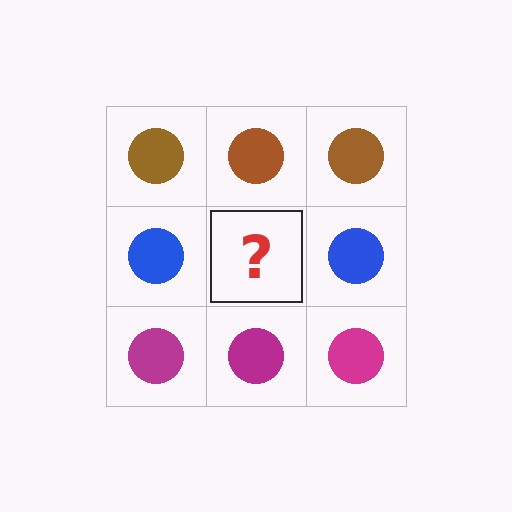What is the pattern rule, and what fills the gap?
The rule is that each row has a consistent color. The gap should be filled with a blue circle.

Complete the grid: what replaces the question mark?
The question mark should be replaced with a blue circle.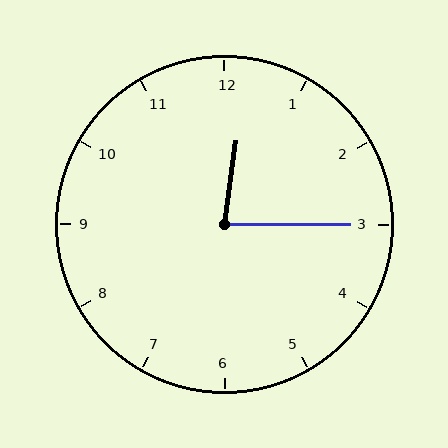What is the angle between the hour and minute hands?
Approximately 82 degrees.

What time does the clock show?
12:15.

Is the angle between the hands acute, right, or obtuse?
It is acute.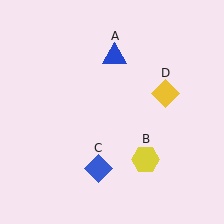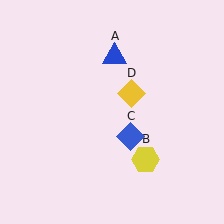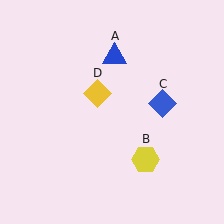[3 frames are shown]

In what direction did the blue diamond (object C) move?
The blue diamond (object C) moved up and to the right.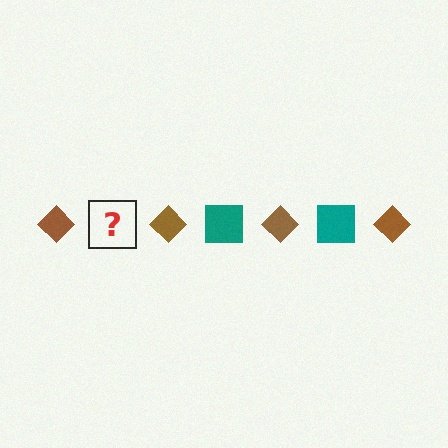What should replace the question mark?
The question mark should be replaced with a teal square.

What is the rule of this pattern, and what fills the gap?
The rule is that the pattern alternates between brown diamond and teal square. The gap should be filled with a teal square.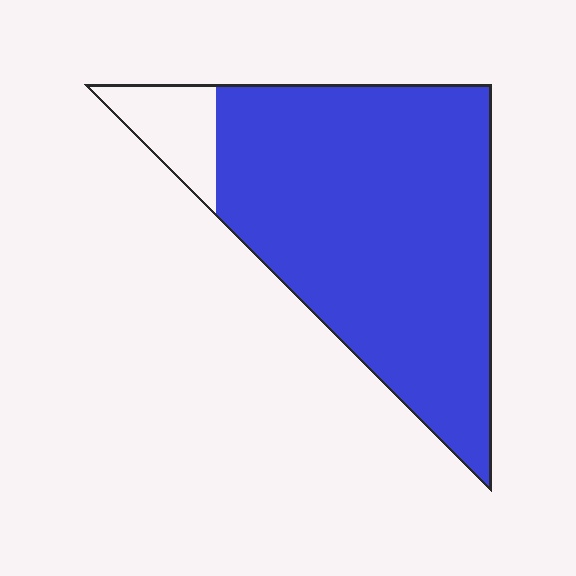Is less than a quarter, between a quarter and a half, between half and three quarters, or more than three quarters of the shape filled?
More than three quarters.